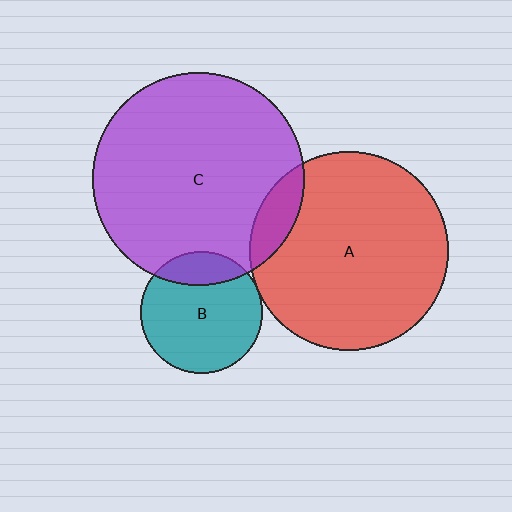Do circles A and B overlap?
Yes.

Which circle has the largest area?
Circle C (purple).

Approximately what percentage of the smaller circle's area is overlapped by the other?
Approximately 5%.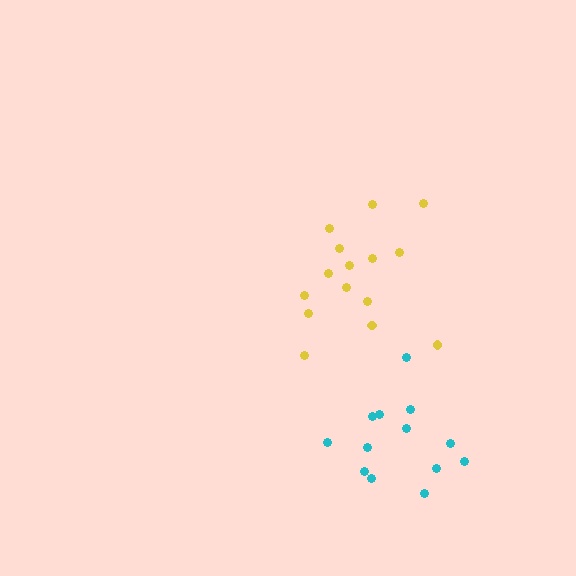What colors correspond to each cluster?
The clusters are colored: yellow, cyan.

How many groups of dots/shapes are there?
There are 2 groups.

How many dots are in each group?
Group 1: 15 dots, Group 2: 13 dots (28 total).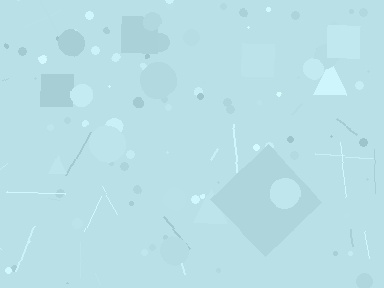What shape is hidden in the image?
A diamond is hidden in the image.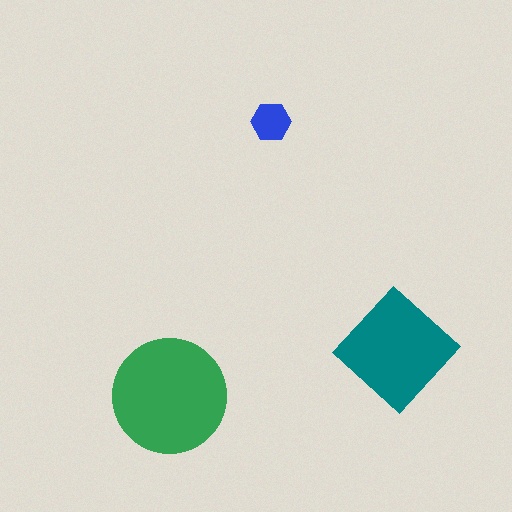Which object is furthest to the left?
The green circle is leftmost.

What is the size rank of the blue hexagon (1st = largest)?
3rd.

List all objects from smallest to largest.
The blue hexagon, the teal diamond, the green circle.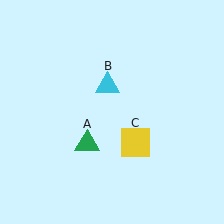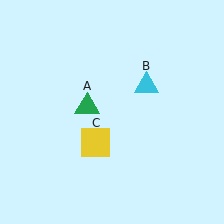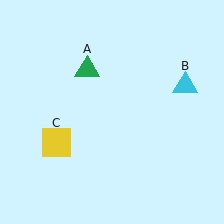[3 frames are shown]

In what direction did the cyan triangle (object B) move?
The cyan triangle (object B) moved right.